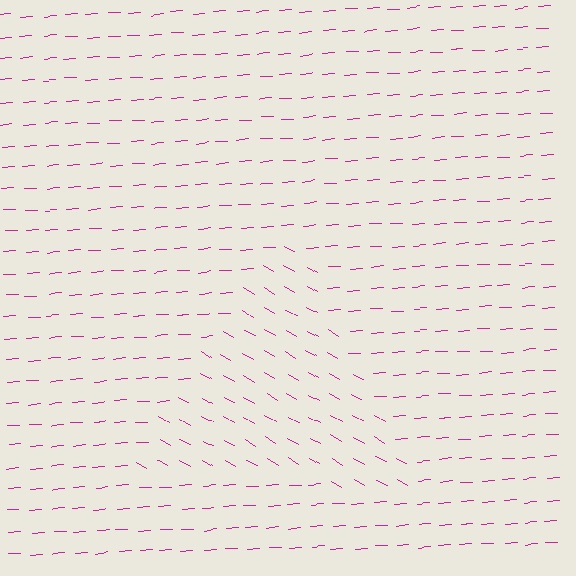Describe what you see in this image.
The image is filled with small magenta line segments. A triangle region in the image has lines oriented differently from the surrounding lines, creating a visible texture boundary.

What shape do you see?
I see a triangle.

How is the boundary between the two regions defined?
The boundary is defined purely by a change in line orientation (approximately 33 degrees difference). All lines are the same color and thickness.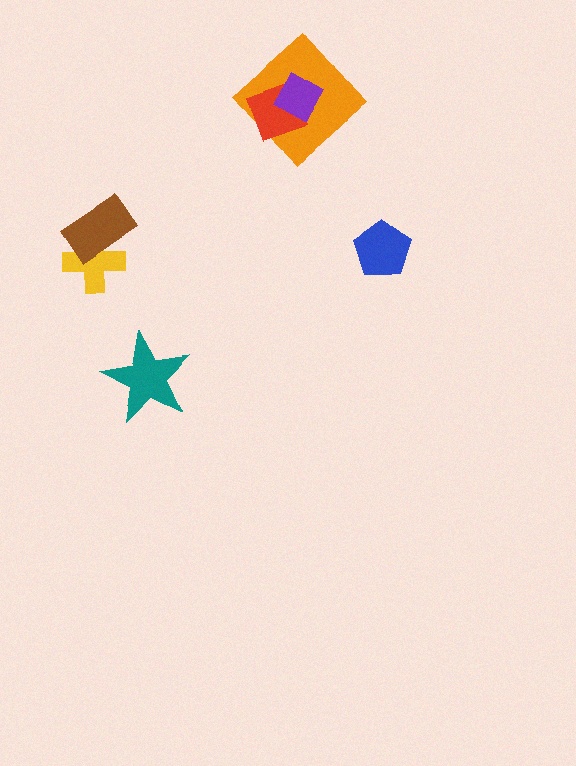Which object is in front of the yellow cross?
The brown rectangle is in front of the yellow cross.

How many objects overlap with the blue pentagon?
0 objects overlap with the blue pentagon.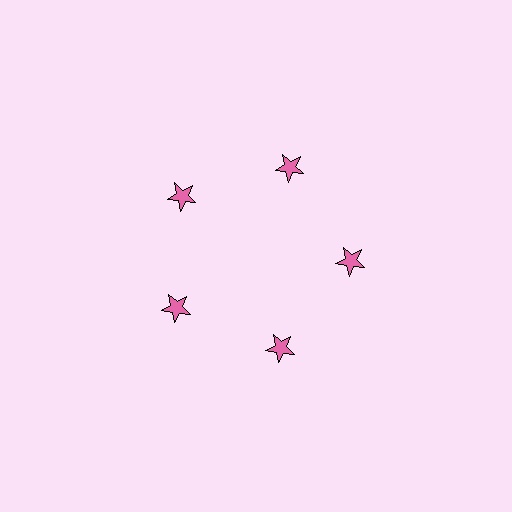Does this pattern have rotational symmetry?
Yes, this pattern has 5-fold rotational symmetry. It looks the same after rotating 72 degrees around the center.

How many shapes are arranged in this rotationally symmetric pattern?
There are 5 shapes, arranged in 5 groups of 1.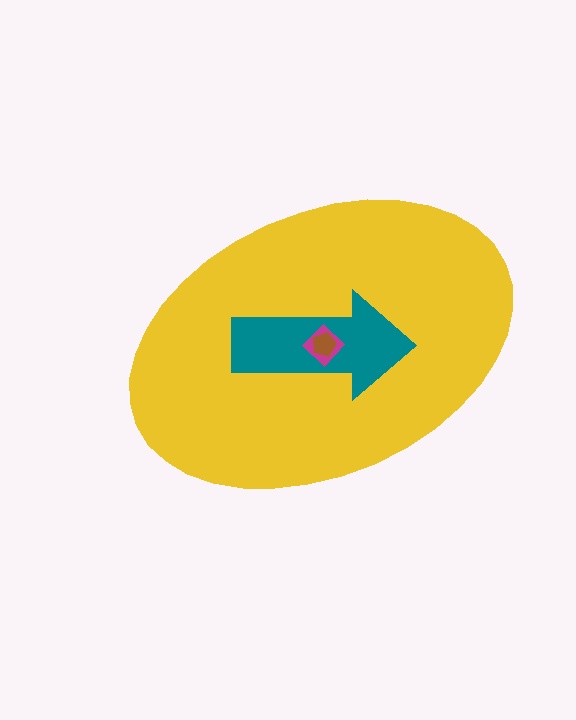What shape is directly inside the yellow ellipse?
The teal arrow.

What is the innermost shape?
The brown pentagon.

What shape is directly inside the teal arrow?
The magenta diamond.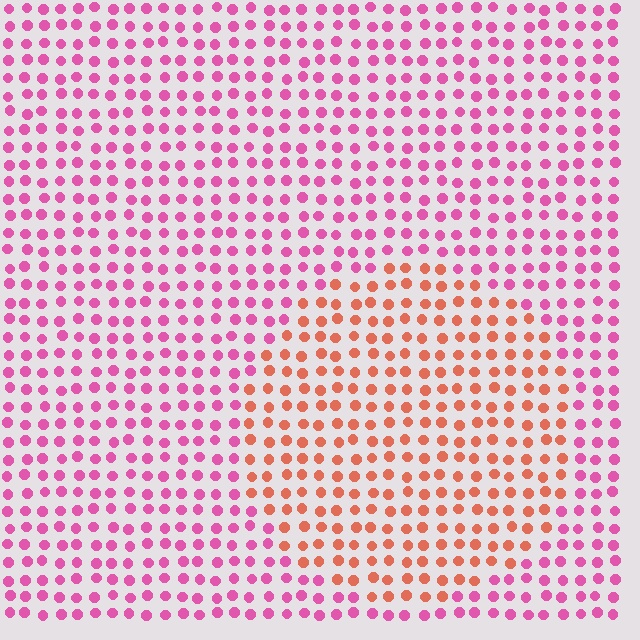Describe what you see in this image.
The image is filled with small pink elements in a uniform arrangement. A circle-shaped region is visible where the elements are tinted to a slightly different hue, forming a subtle color boundary.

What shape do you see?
I see a circle.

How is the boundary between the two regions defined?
The boundary is defined purely by a slight shift in hue (about 47 degrees). Spacing, size, and orientation are identical on both sides.